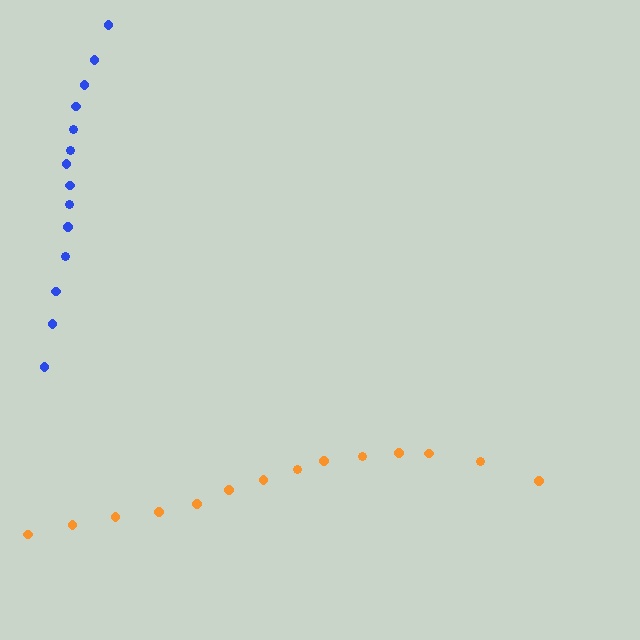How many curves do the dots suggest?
There are 2 distinct paths.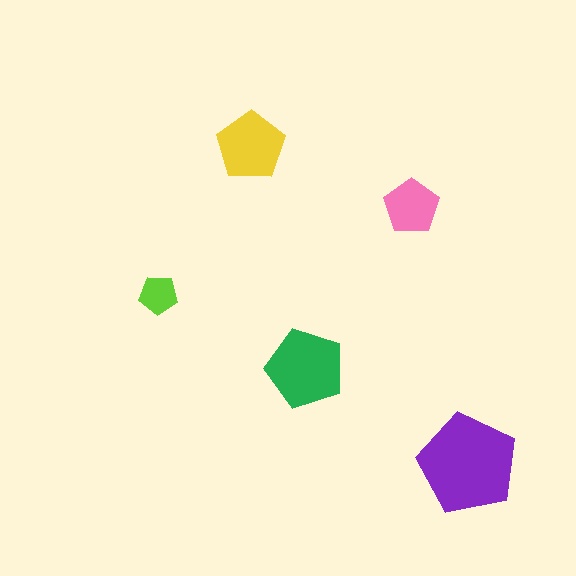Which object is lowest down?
The purple pentagon is bottommost.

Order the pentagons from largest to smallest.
the purple one, the green one, the yellow one, the pink one, the lime one.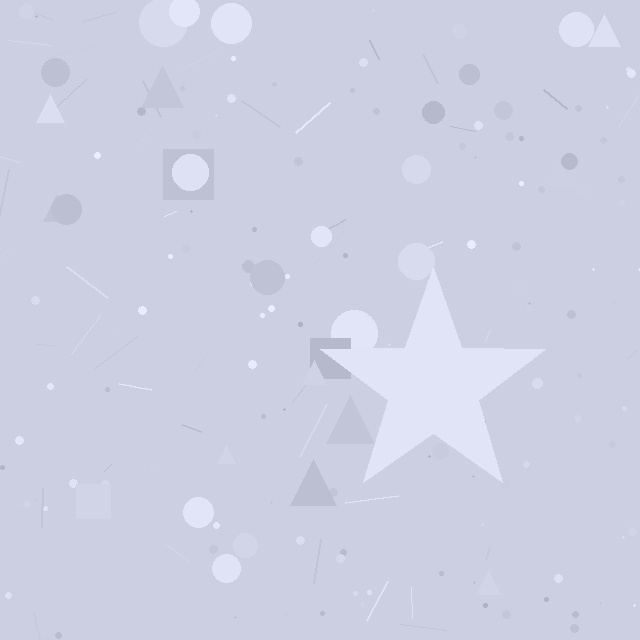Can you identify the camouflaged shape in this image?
The camouflaged shape is a star.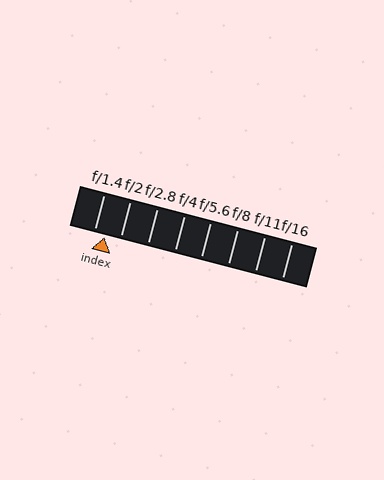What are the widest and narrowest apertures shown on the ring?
The widest aperture shown is f/1.4 and the narrowest is f/16.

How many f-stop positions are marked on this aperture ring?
There are 8 f-stop positions marked.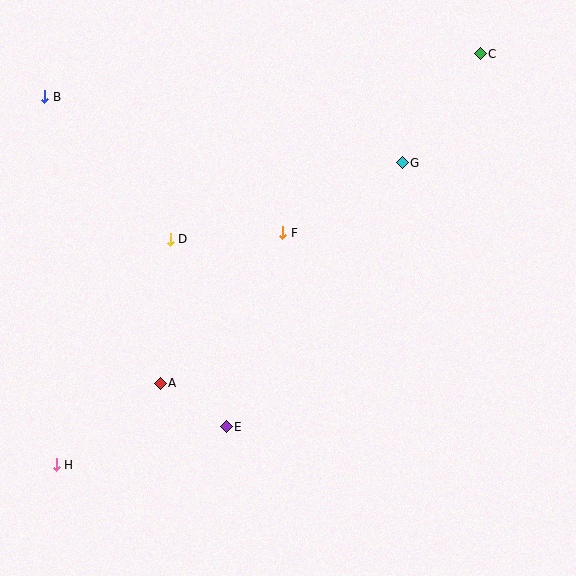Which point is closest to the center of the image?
Point F at (283, 233) is closest to the center.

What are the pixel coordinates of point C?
Point C is at (480, 54).